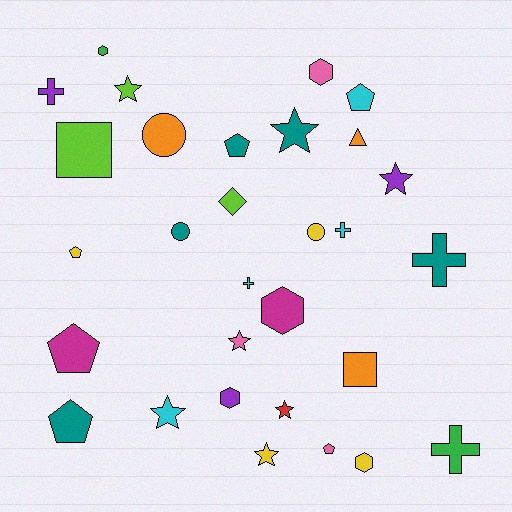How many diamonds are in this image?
There is 1 diamond.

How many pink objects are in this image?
There are 3 pink objects.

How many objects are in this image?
There are 30 objects.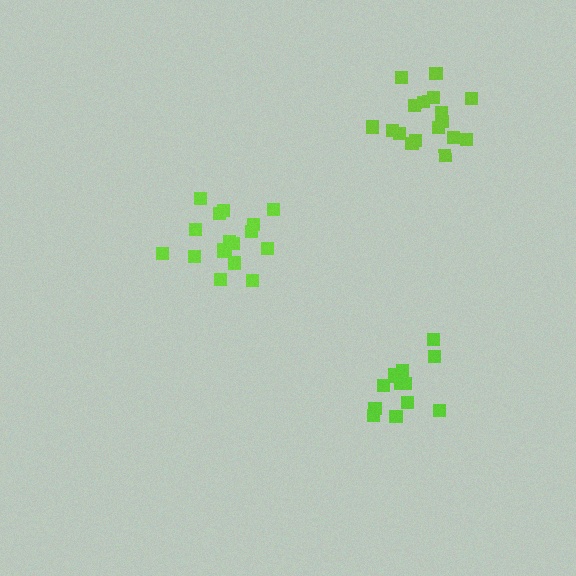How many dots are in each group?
Group 1: 18 dots, Group 2: 13 dots, Group 3: 17 dots (48 total).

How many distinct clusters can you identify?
There are 3 distinct clusters.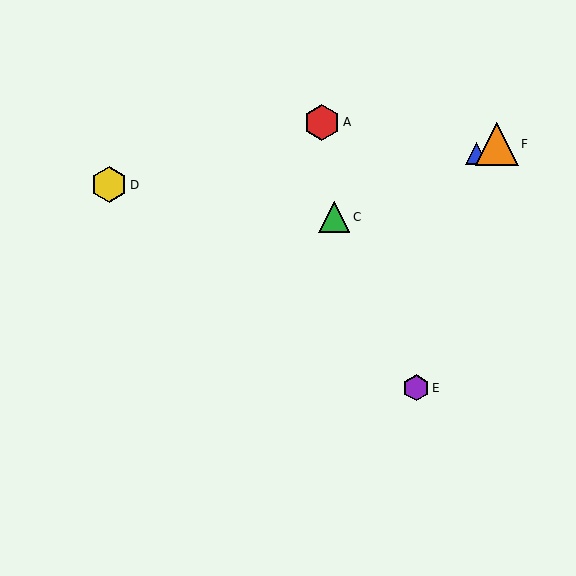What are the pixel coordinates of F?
Object F is at (497, 144).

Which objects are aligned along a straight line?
Objects B, C, F are aligned along a straight line.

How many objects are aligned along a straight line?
3 objects (B, C, F) are aligned along a straight line.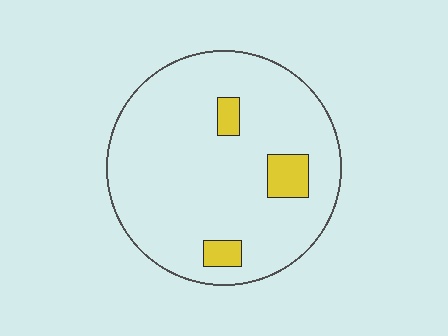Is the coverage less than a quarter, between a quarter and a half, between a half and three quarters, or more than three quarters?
Less than a quarter.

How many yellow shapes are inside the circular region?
3.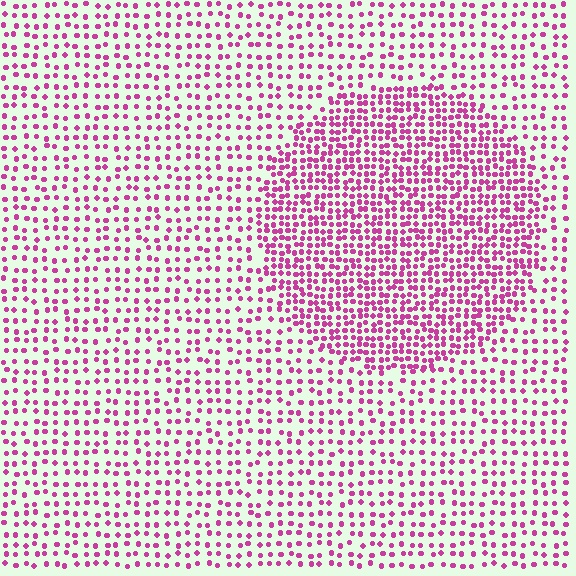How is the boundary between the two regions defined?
The boundary is defined by a change in element density (approximately 2.0x ratio). All elements are the same color, size, and shape.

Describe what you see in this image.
The image contains small magenta elements arranged at two different densities. A circle-shaped region is visible where the elements are more densely packed than the surrounding area.